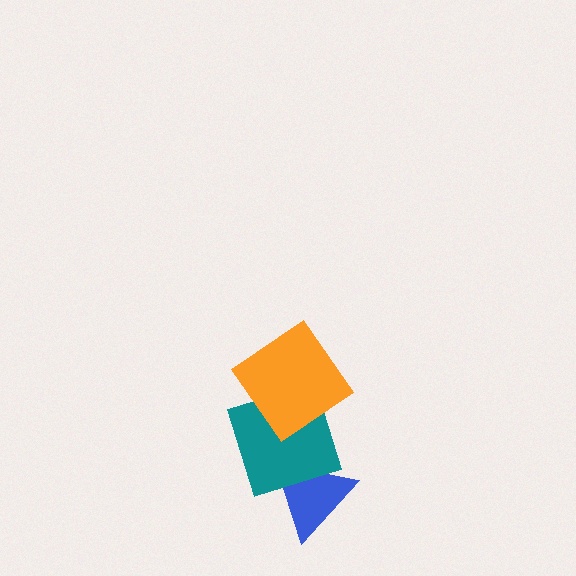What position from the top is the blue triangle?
The blue triangle is 3rd from the top.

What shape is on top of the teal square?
The orange diamond is on top of the teal square.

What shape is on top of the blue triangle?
The teal square is on top of the blue triangle.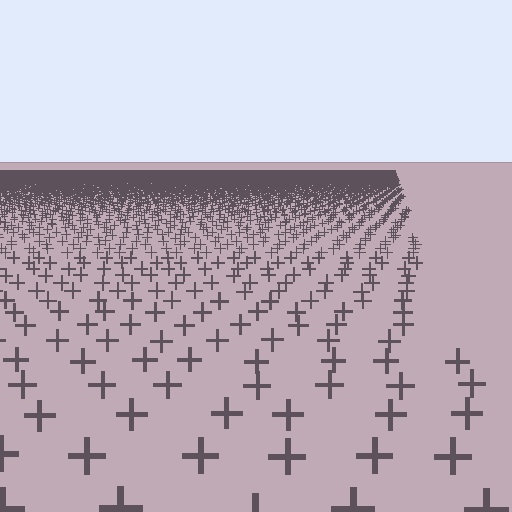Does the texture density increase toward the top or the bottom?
Density increases toward the top.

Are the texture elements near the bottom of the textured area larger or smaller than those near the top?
Larger. Near the bottom, elements are closer to the viewer and appear at a bigger on-screen size.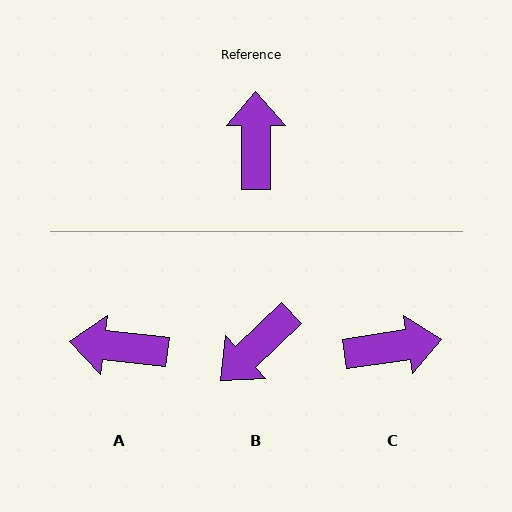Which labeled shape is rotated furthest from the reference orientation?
B, about 134 degrees away.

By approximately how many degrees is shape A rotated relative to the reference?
Approximately 83 degrees counter-clockwise.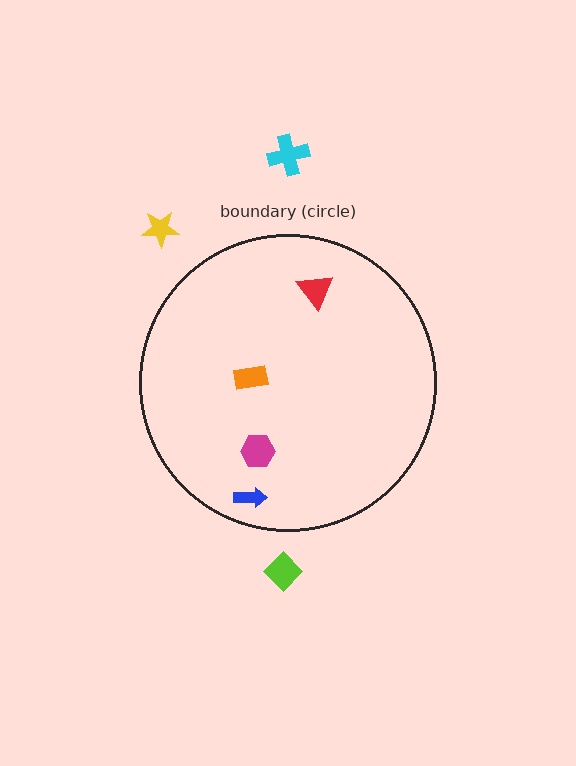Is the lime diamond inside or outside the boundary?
Outside.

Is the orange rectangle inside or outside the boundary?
Inside.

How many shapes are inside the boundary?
4 inside, 3 outside.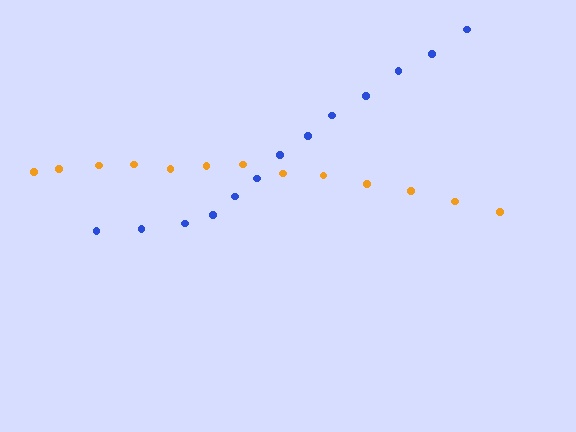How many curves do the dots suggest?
There are 2 distinct paths.